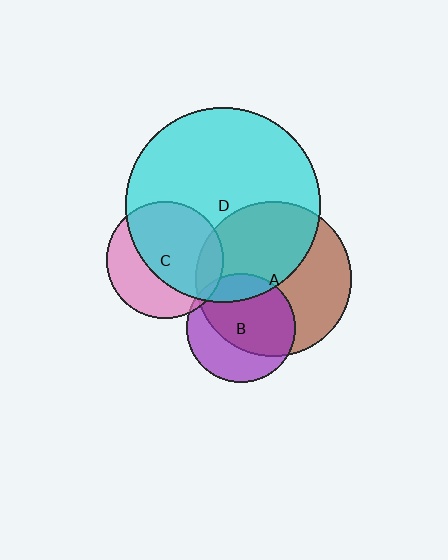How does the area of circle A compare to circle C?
Approximately 1.8 times.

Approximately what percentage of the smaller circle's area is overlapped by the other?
Approximately 45%.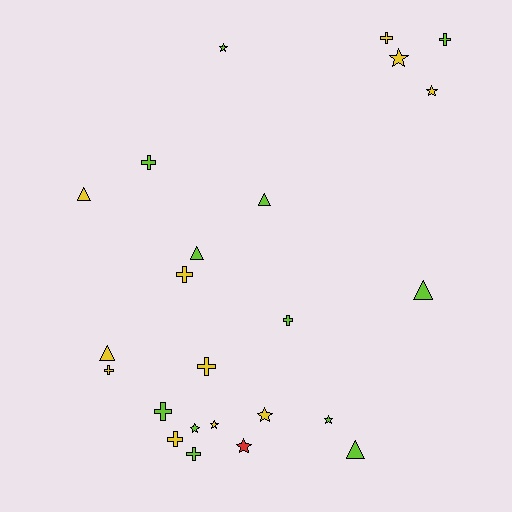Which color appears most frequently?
Lime, with 12 objects.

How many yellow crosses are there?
There are 5 yellow crosses.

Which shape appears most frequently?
Cross, with 10 objects.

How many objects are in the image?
There are 24 objects.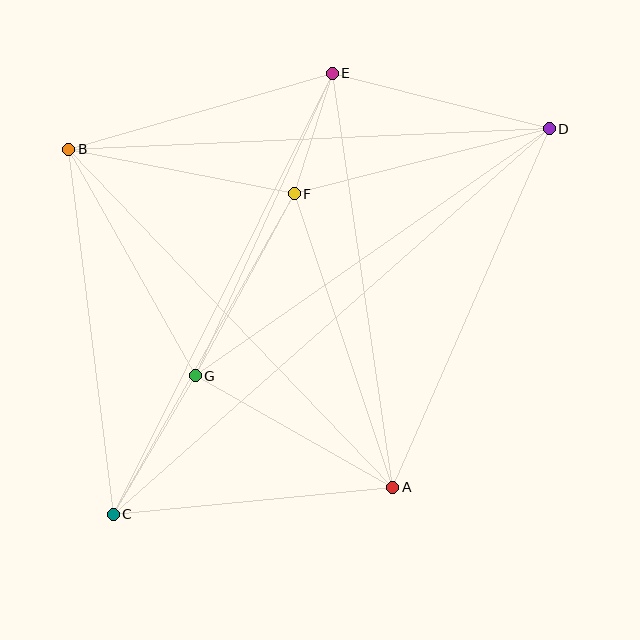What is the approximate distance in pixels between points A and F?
The distance between A and F is approximately 310 pixels.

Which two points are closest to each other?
Points E and F are closest to each other.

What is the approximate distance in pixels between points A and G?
The distance between A and G is approximately 227 pixels.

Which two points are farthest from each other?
Points C and D are farthest from each other.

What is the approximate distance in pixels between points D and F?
The distance between D and F is approximately 263 pixels.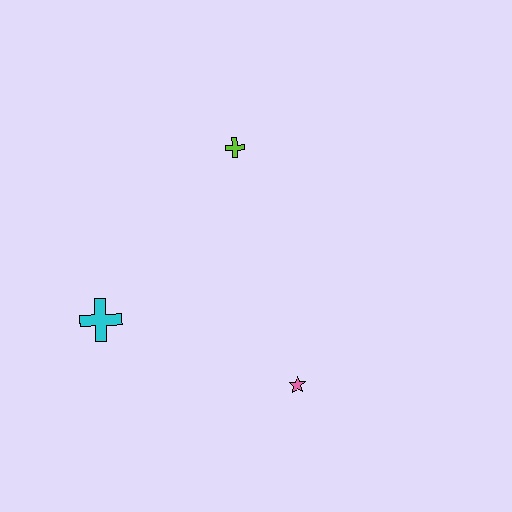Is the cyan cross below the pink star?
No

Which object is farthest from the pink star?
The lime cross is farthest from the pink star.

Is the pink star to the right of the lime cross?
Yes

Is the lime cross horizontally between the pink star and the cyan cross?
Yes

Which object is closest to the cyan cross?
The pink star is closest to the cyan cross.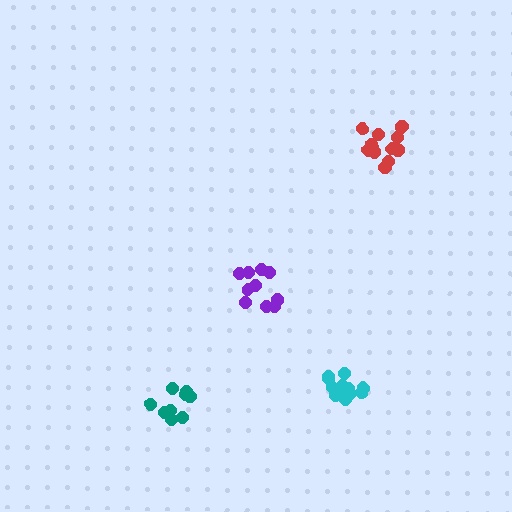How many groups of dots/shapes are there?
There are 4 groups.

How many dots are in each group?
Group 1: 14 dots, Group 2: 10 dots, Group 3: 9 dots, Group 4: 14 dots (47 total).